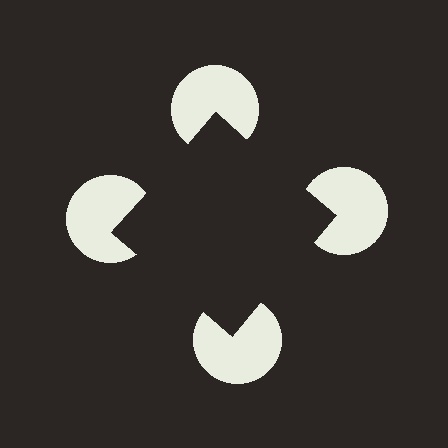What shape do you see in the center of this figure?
An illusory square — its edges are inferred from the aligned wedge cuts in the pac-man discs, not physically drawn.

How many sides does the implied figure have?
4 sides.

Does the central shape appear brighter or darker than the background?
It typically appears slightly darker than the background, even though no actual brightness change is drawn.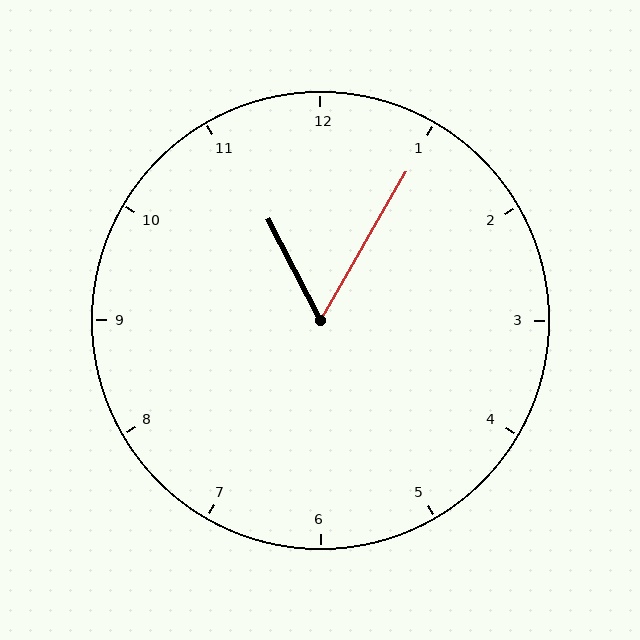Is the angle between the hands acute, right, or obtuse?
It is acute.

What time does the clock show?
11:05.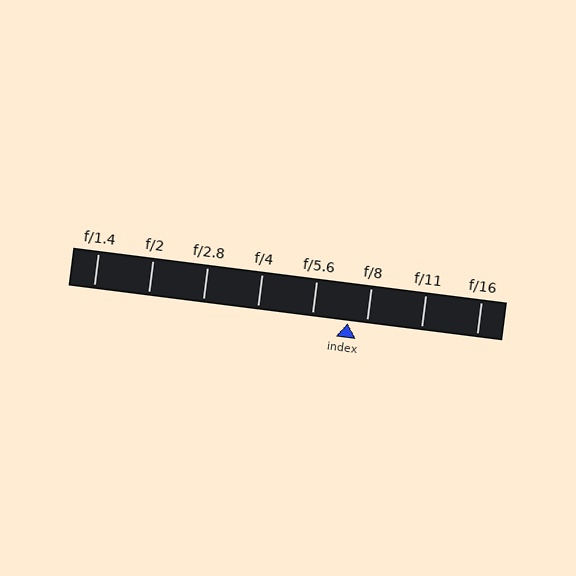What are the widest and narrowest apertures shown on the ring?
The widest aperture shown is f/1.4 and the narrowest is f/16.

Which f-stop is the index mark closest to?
The index mark is closest to f/8.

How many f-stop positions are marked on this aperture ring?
There are 8 f-stop positions marked.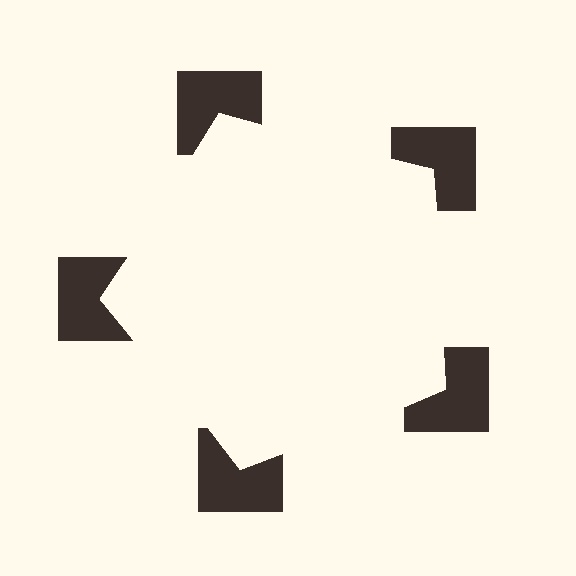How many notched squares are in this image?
There are 5 — one at each vertex of the illusory pentagon.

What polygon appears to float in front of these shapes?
An illusory pentagon — its edges are inferred from the aligned wedge cuts in the notched squares, not physically drawn.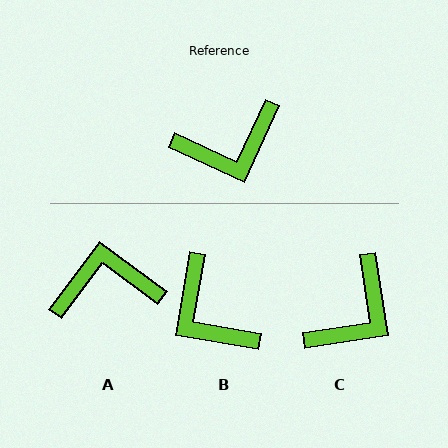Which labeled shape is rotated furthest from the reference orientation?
A, about 168 degrees away.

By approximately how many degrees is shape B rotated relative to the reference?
Approximately 75 degrees clockwise.